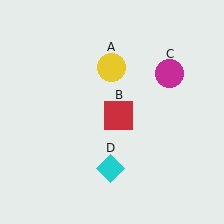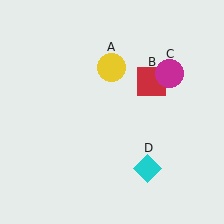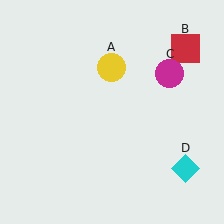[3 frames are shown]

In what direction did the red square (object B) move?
The red square (object B) moved up and to the right.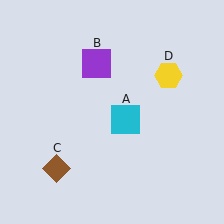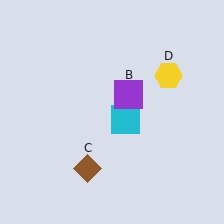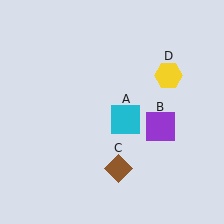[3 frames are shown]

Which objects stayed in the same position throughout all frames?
Cyan square (object A) and yellow hexagon (object D) remained stationary.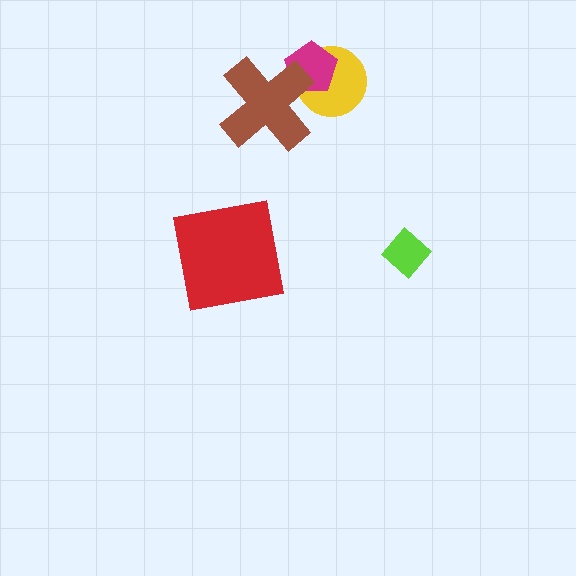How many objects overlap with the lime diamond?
0 objects overlap with the lime diamond.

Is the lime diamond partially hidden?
No, no other shape covers it.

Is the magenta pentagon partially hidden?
Yes, it is partially covered by another shape.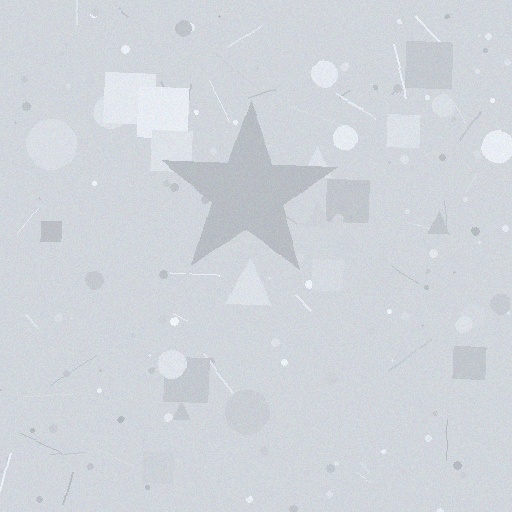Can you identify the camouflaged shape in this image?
The camouflaged shape is a star.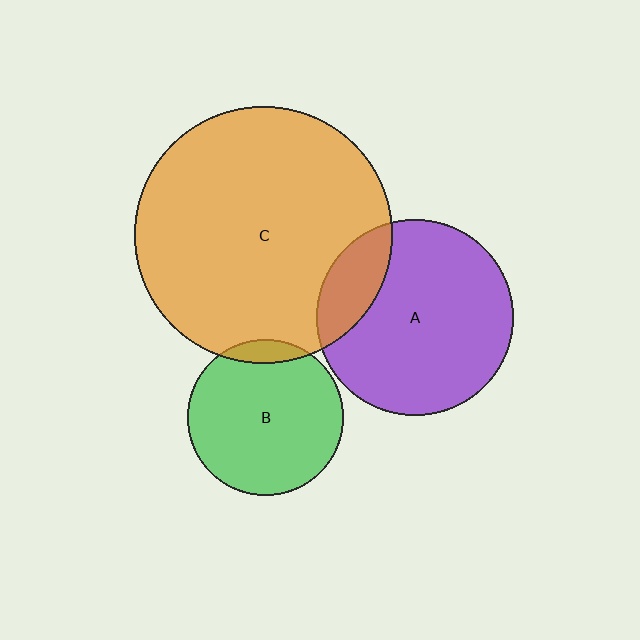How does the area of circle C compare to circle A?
Approximately 1.7 times.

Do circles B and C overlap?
Yes.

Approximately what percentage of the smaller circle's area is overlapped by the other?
Approximately 10%.